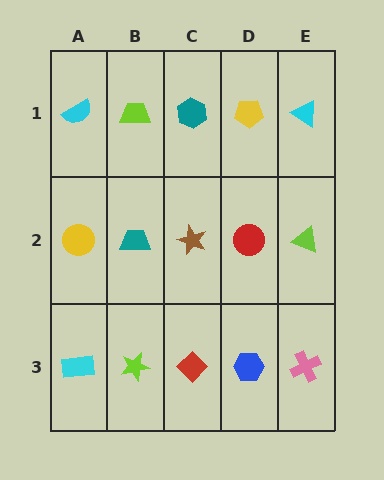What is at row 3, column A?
A cyan rectangle.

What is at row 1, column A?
A cyan semicircle.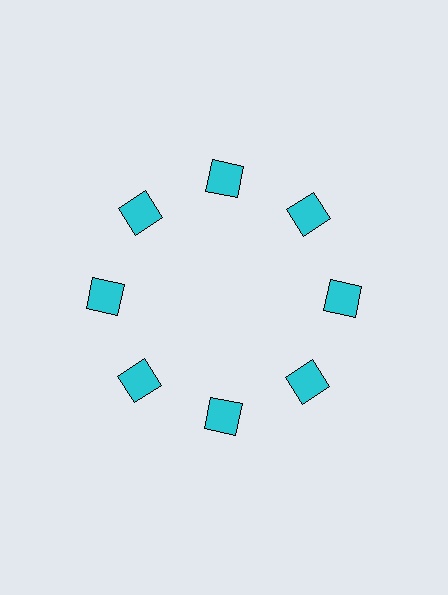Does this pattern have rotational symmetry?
Yes, this pattern has 8-fold rotational symmetry. It looks the same after rotating 45 degrees around the center.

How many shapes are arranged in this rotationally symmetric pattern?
There are 8 shapes, arranged in 8 groups of 1.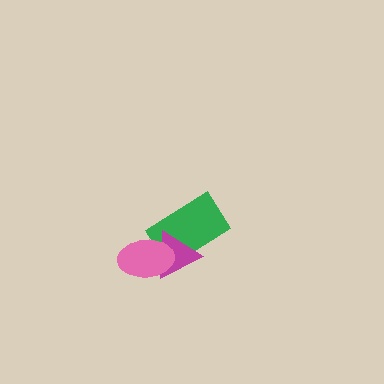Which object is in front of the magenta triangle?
The pink ellipse is in front of the magenta triangle.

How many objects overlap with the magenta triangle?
2 objects overlap with the magenta triangle.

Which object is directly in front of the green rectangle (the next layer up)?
The magenta triangle is directly in front of the green rectangle.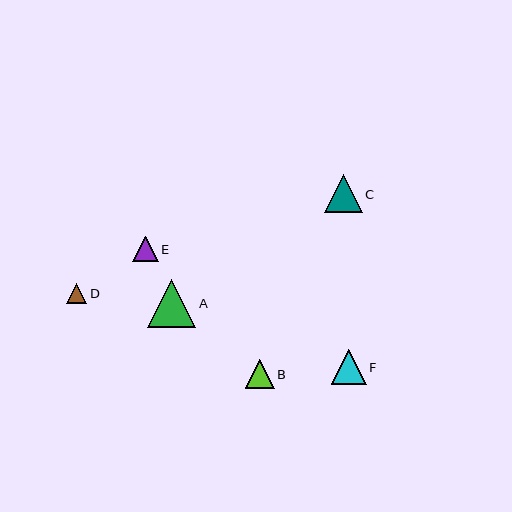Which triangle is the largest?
Triangle A is the largest with a size of approximately 48 pixels.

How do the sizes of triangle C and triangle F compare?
Triangle C and triangle F are approximately the same size.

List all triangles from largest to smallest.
From largest to smallest: A, C, F, B, E, D.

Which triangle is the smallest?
Triangle D is the smallest with a size of approximately 21 pixels.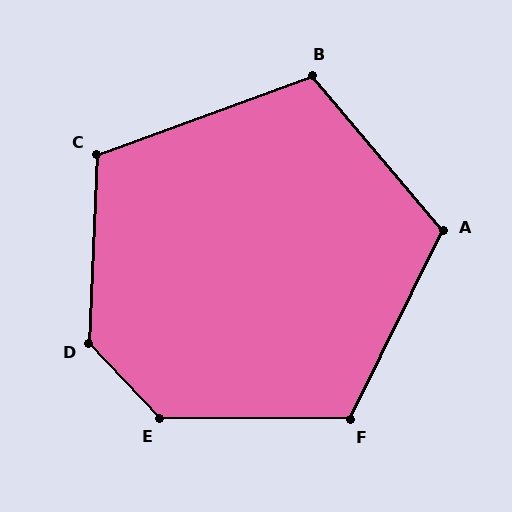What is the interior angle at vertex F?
Approximately 116 degrees (obtuse).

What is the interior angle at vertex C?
Approximately 113 degrees (obtuse).